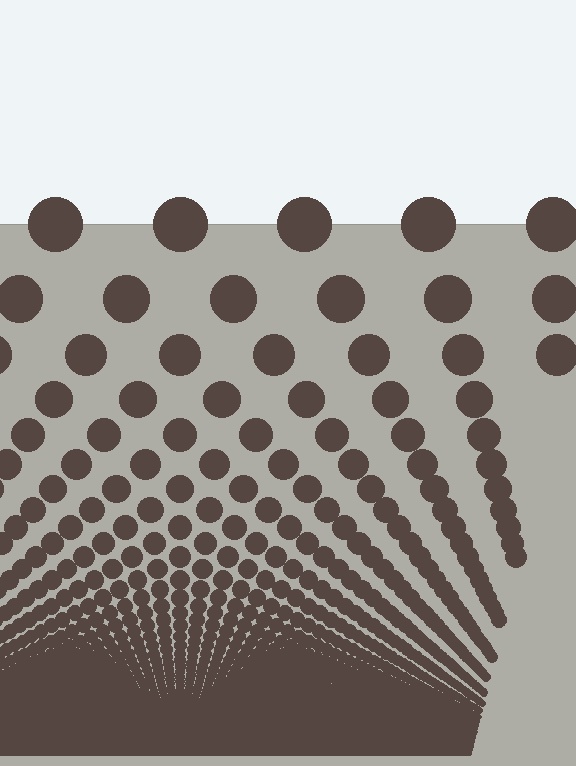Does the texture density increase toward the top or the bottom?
Density increases toward the bottom.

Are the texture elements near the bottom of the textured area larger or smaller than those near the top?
Smaller. The gradient is inverted — elements near the bottom are smaller and denser.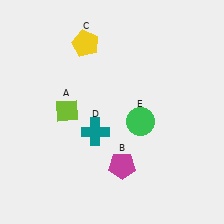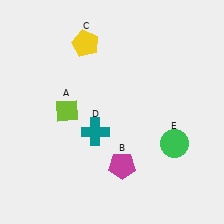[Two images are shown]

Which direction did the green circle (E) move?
The green circle (E) moved right.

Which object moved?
The green circle (E) moved right.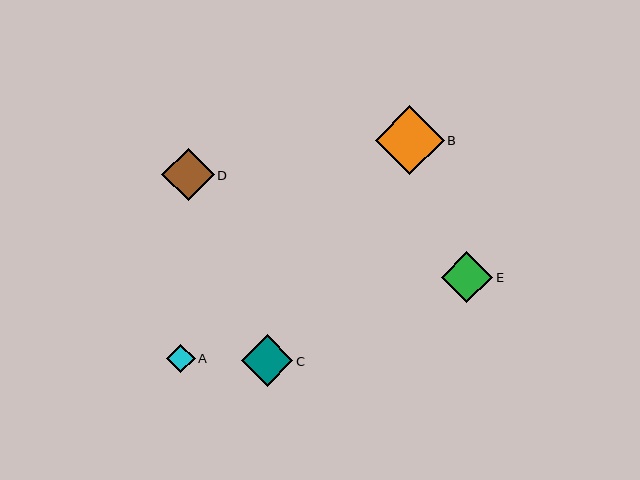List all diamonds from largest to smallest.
From largest to smallest: B, D, E, C, A.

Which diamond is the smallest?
Diamond A is the smallest with a size of approximately 28 pixels.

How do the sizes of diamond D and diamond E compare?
Diamond D and diamond E are approximately the same size.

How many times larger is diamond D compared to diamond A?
Diamond D is approximately 1.8 times the size of diamond A.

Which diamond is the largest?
Diamond B is the largest with a size of approximately 69 pixels.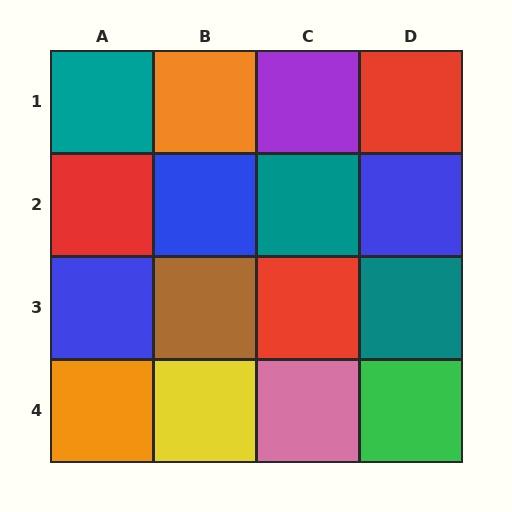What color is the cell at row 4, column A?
Orange.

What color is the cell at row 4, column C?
Pink.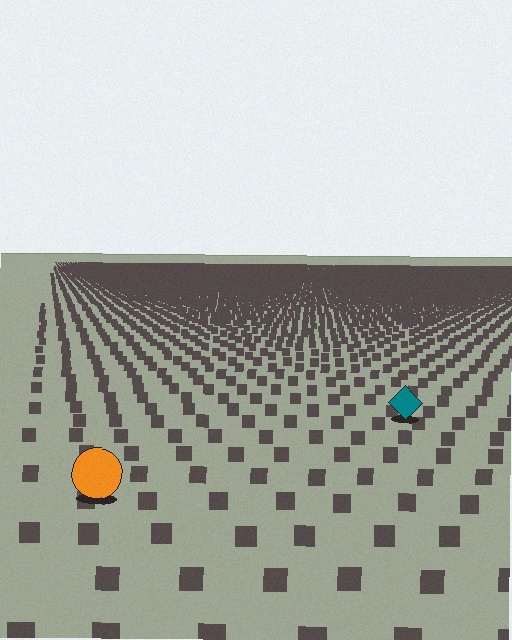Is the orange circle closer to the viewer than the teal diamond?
Yes. The orange circle is closer — you can tell from the texture gradient: the ground texture is coarser near it.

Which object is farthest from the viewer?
The teal diamond is farthest from the viewer. It appears smaller and the ground texture around it is denser.